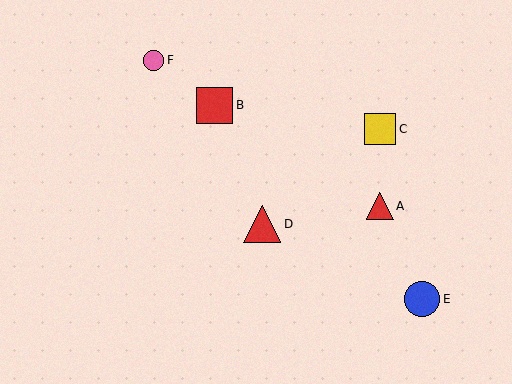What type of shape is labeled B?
Shape B is a red square.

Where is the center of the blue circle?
The center of the blue circle is at (422, 299).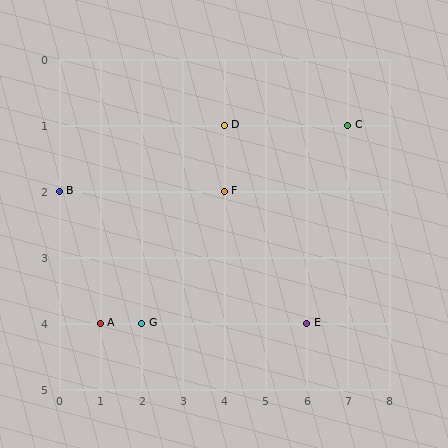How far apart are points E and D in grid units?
Points E and D are 2 columns and 3 rows apart (about 3.6 grid units diagonally).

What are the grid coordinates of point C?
Point C is at grid coordinates (7, 1).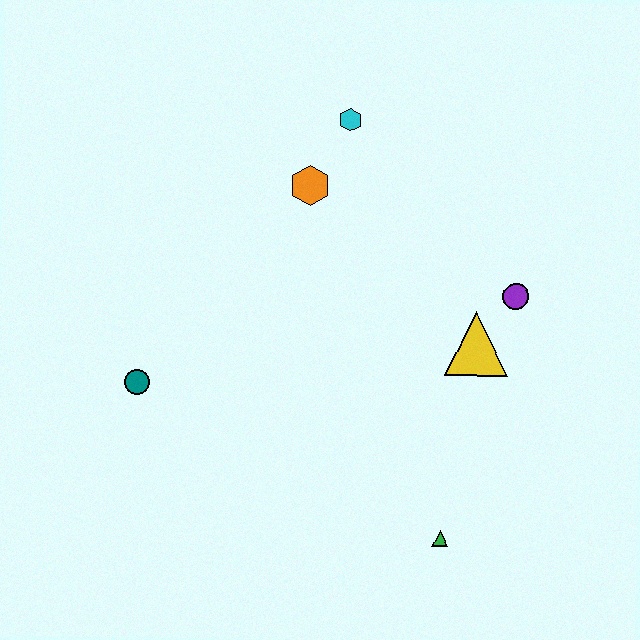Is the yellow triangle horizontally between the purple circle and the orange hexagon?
Yes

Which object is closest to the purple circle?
The yellow triangle is closest to the purple circle.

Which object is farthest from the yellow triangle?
The teal circle is farthest from the yellow triangle.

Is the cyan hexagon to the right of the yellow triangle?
No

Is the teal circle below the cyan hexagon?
Yes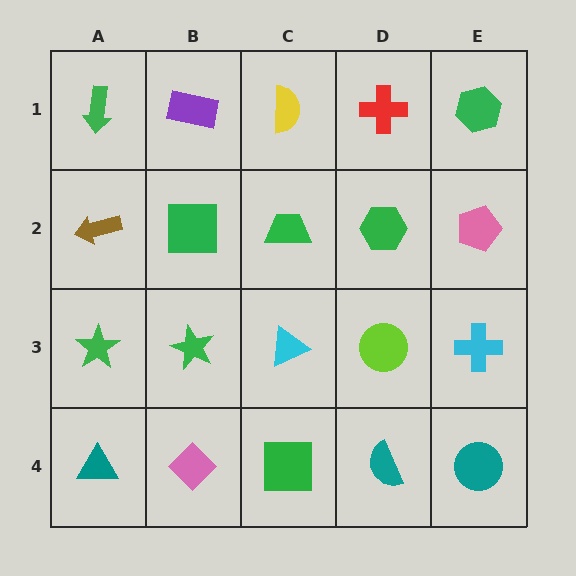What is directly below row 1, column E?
A pink pentagon.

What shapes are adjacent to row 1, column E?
A pink pentagon (row 2, column E), a red cross (row 1, column D).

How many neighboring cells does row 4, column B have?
3.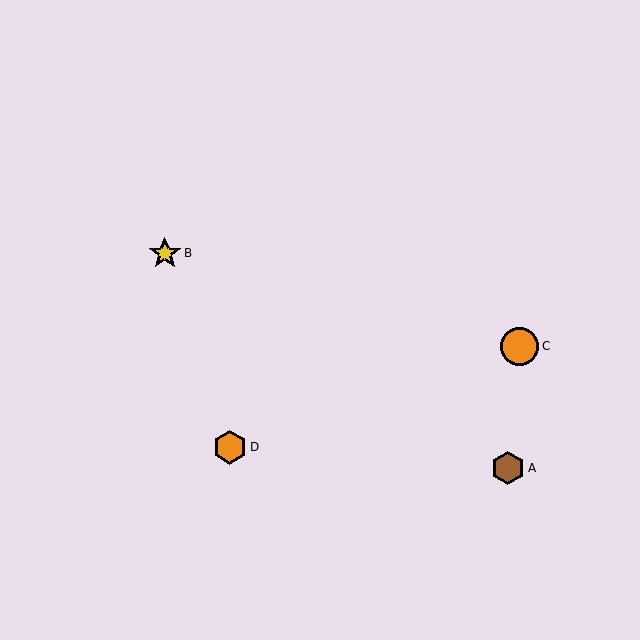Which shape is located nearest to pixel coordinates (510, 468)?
The brown hexagon (labeled A) at (508, 468) is nearest to that location.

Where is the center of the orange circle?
The center of the orange circle is at (520, 346).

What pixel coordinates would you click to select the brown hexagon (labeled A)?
Click at (508, 468) to select the brown hexagon A.